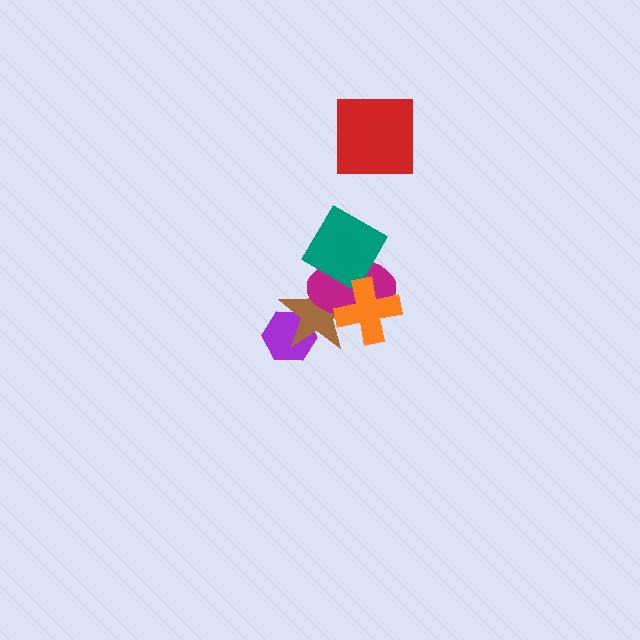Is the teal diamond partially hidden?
Yes, it is partially covered by another shape.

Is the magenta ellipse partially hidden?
Yes, it is partially covered by another shape.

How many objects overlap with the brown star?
4 objects overlap with the brown star.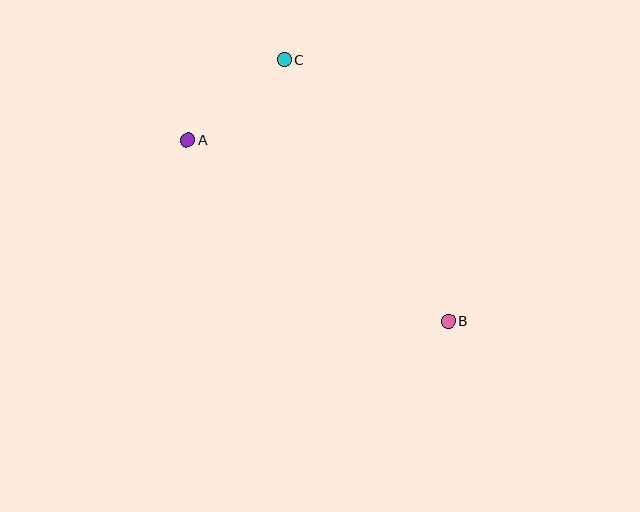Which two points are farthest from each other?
Points A and B are farthest from each other.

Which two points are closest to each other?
Points A and C are closest to each other.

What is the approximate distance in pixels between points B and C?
The distance between B and C is approximately 308 pixels.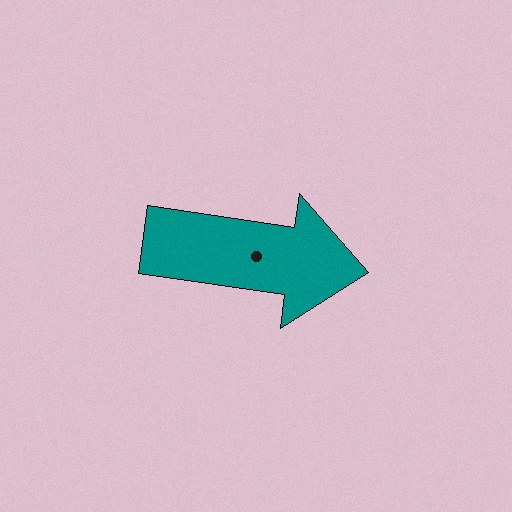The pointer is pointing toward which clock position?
Roughly 3 o'clock.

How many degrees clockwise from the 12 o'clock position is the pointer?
Approximately 98 degrees.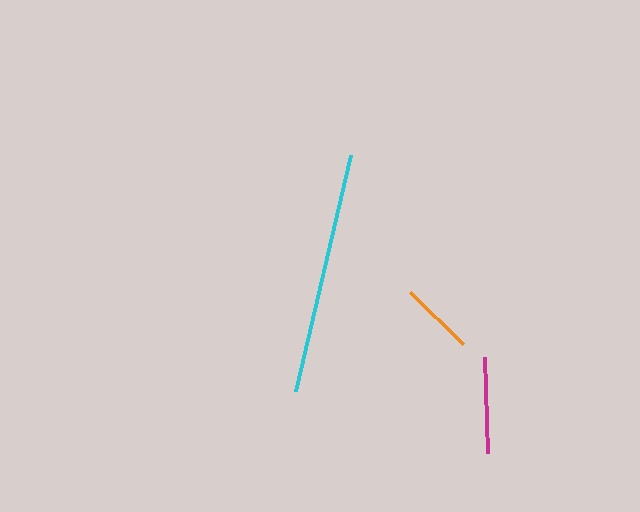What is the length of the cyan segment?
The cyan segment is approximately 242 pixels long.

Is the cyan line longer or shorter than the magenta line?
The cyan line is longer than the magenta line.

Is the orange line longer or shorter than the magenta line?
The magenta line is longer than the orange line.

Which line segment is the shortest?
The orange line is the shortest at approximately 74 pixels.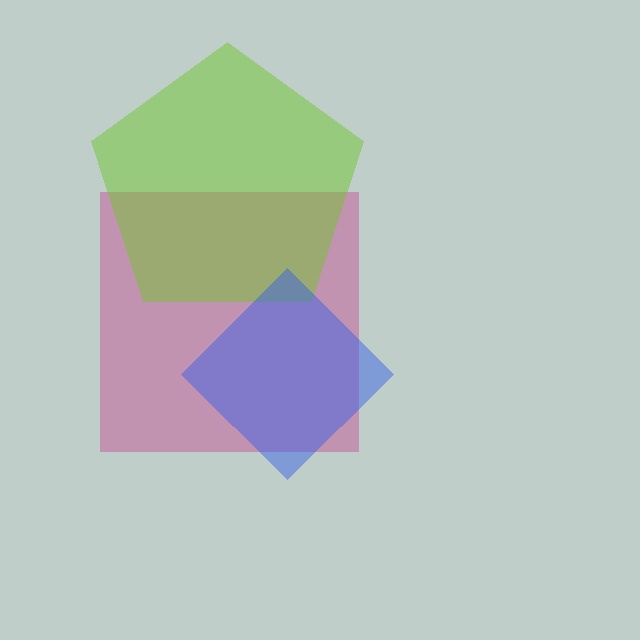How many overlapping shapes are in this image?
There are 3 overlapping shapes in the image.